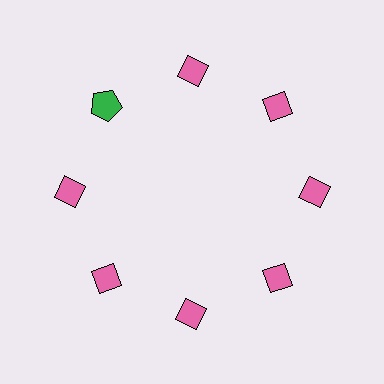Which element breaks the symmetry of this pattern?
The green pentagon at roughly the 10 o'clock position breaks the symmetry. All other shapes are pink diamonds.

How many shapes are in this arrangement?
There are 8 shapes arranged in a ring pattern.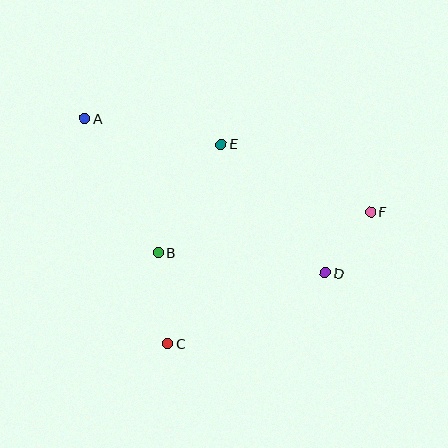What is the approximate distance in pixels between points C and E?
The distance between C and E is approximately 206 pixels.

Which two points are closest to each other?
Points D and F are closest to each other.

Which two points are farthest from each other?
Points A and F are farthest from each other.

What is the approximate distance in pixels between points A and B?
The distance between A and B is approximately 153 pixels.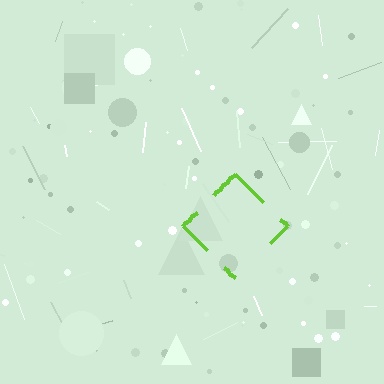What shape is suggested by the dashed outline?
The dashed outline suggests a diamond.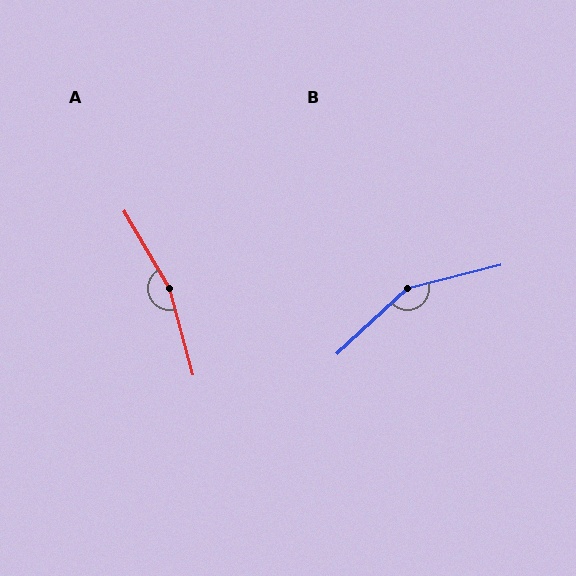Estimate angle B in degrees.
Approximately 151 degrees.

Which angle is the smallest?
B, at approximately 151 degrees.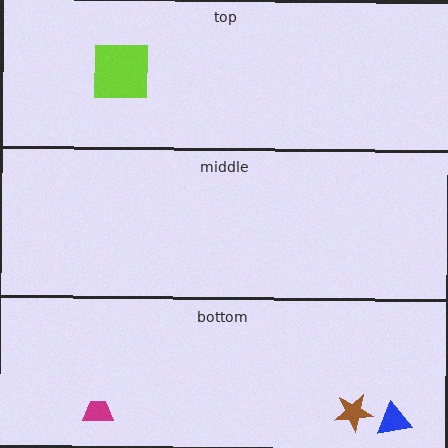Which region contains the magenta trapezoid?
The bottom region.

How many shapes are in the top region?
1.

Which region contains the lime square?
The top region.